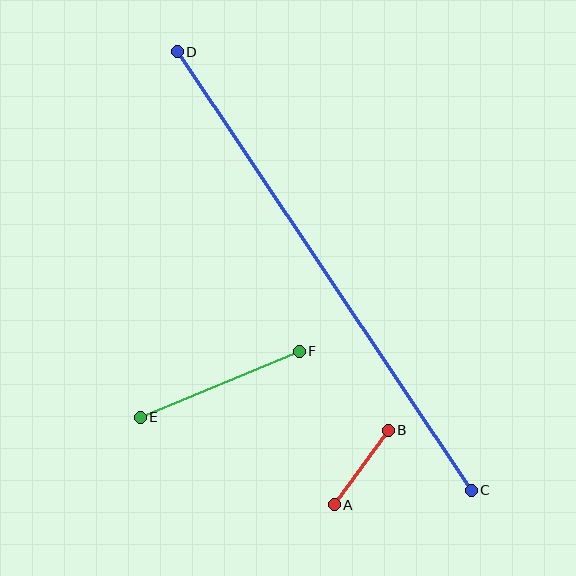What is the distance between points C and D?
The distance is approximately 528 pixels.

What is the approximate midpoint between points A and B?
The midpoint is at approximately (361, 468) pixels.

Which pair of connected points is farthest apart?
Points C and D are farthest apart.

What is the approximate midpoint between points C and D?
The midpoint is at approximately (324, 271) pixels.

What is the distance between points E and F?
The distance is approximately 172 pixels.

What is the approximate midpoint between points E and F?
The midpoint is at approximately (220, 384) pixels.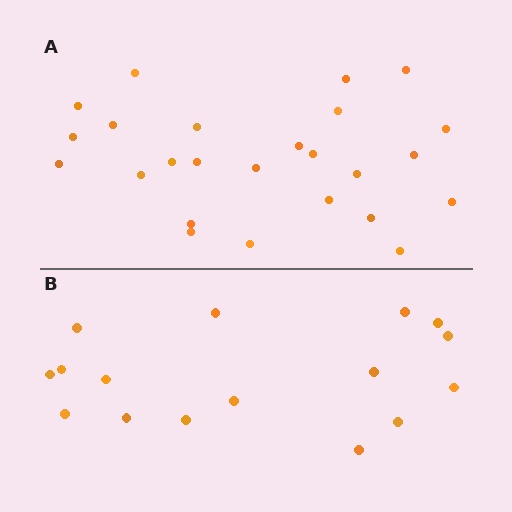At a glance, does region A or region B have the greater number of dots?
Region A (the top region) has more dots.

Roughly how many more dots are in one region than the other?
Region A has roughly 8 or so more dots than region B.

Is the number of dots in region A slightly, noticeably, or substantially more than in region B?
Region A has substantially more. The ratio is roughly 1.6 to 1.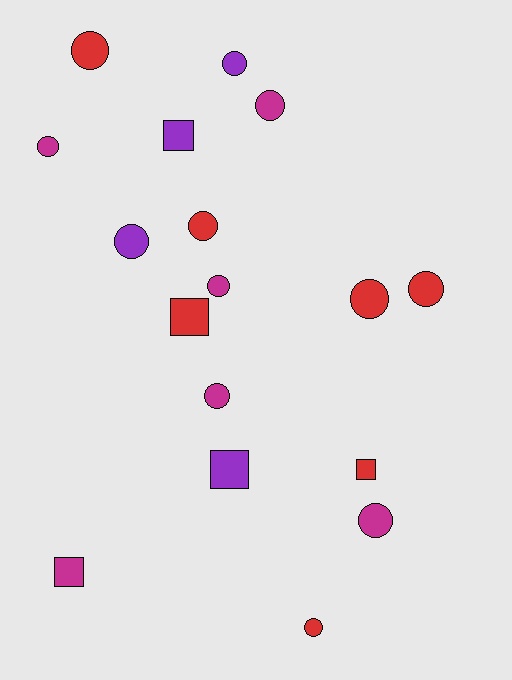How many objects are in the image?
There are 17 objects.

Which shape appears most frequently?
Circle, with 12 objects.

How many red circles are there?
There are 5 red circles.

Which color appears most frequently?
Red, with 7 objects.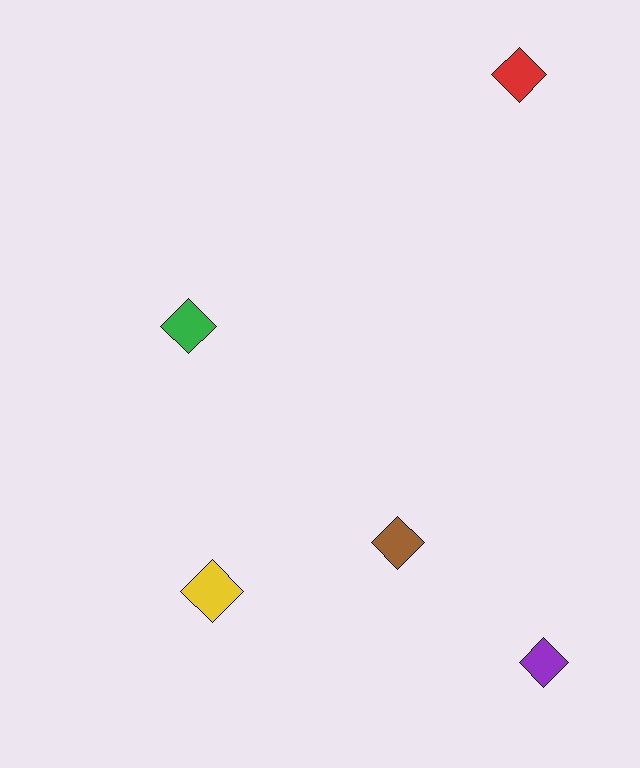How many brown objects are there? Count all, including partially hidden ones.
There is 1 brown object.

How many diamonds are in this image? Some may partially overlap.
There are 5 diamonds.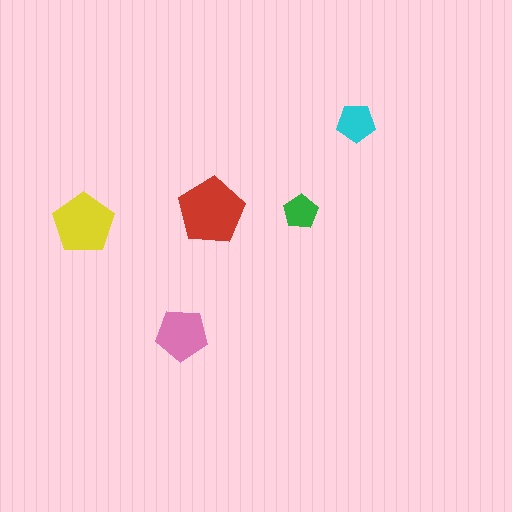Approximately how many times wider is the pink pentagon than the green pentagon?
About 1.5 times wider.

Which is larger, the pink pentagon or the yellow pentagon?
The yellow one.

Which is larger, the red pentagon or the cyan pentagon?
The red one.